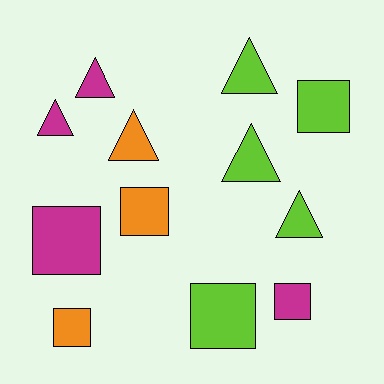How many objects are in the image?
There are 12 objects.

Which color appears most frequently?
Lime, with 5 objects.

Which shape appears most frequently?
Triangle, with 6 objects.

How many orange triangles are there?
There is 1 orange triangle.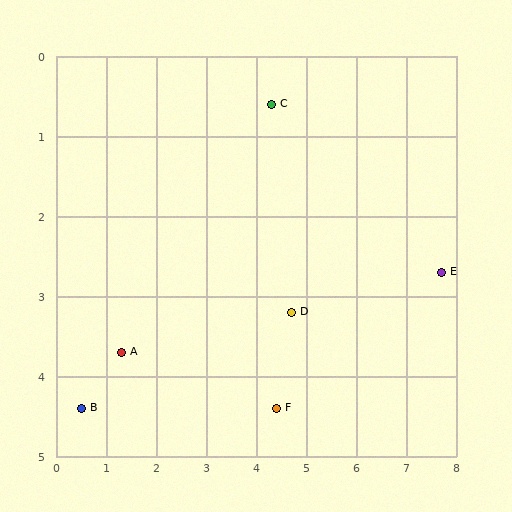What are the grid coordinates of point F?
Point F is at approximately (4.4, 4.4).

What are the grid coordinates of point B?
Point B is at approximately (0.5, 4.4).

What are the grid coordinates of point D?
Point D is at approximately (4.7, 3.2).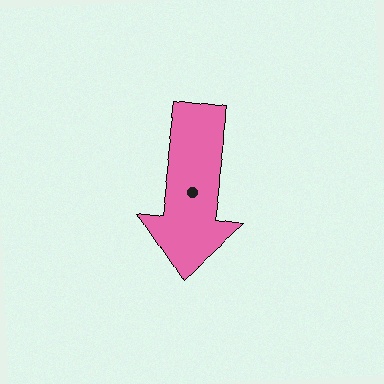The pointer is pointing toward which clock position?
Roughly 6 o'clock.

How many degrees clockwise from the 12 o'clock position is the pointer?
Approximately 188 degrees.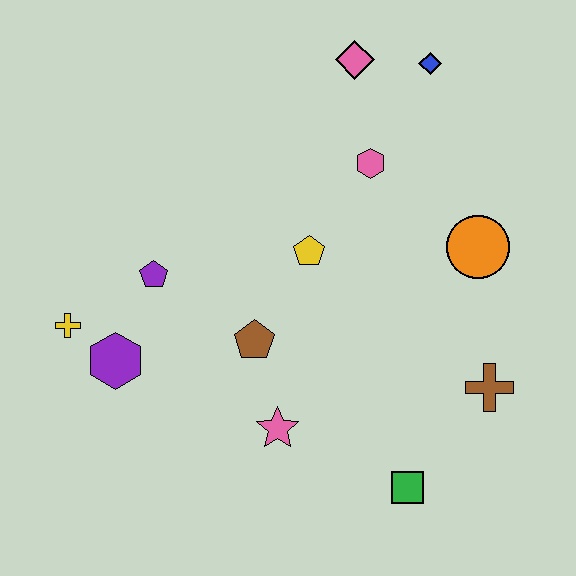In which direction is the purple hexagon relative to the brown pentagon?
The purple hexagon is to the left of the brown pentagon.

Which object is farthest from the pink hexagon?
The yellow cross is farthest from the pink hexagon.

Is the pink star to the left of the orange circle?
Yes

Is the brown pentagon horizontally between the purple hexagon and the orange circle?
Yes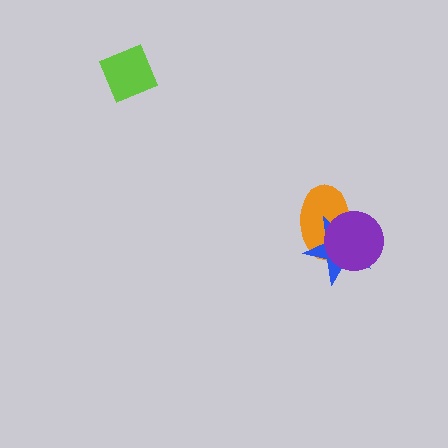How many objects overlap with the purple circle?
2 objects overlap with the purple circle.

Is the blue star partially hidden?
Yes, it is partially covered by another shape.